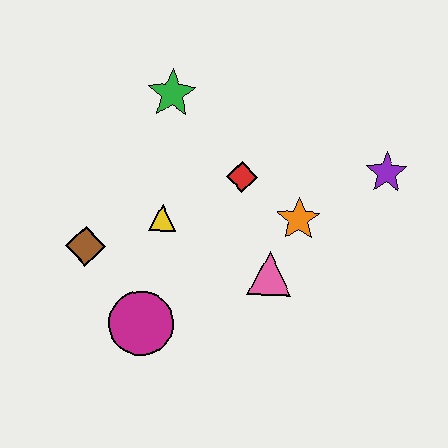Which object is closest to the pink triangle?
The orange star is closest to the pink triangle.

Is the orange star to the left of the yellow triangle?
No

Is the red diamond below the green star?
Yes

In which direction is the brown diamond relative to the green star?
The brown diamond is below the green star.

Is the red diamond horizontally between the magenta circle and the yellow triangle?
No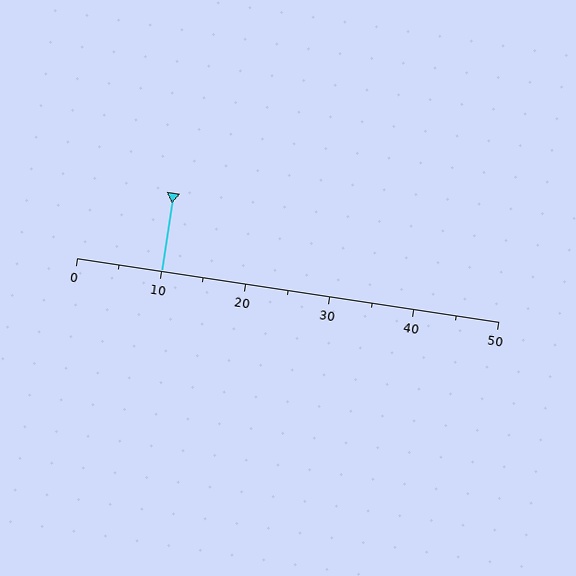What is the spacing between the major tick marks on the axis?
The major ticks are spaced 10 apart.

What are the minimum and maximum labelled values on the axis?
The axis runs from 0 to 50.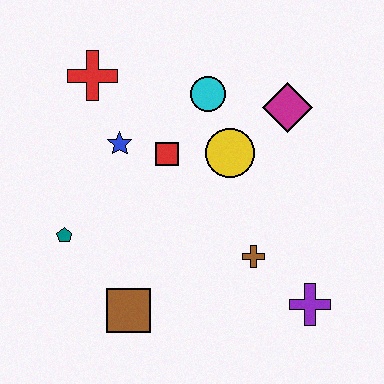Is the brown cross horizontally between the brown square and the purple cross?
Yes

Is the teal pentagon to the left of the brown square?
Yes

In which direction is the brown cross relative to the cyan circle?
The brown cross is below the cyan circle.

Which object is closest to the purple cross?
The brown cross is closest to the purple cross.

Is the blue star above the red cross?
No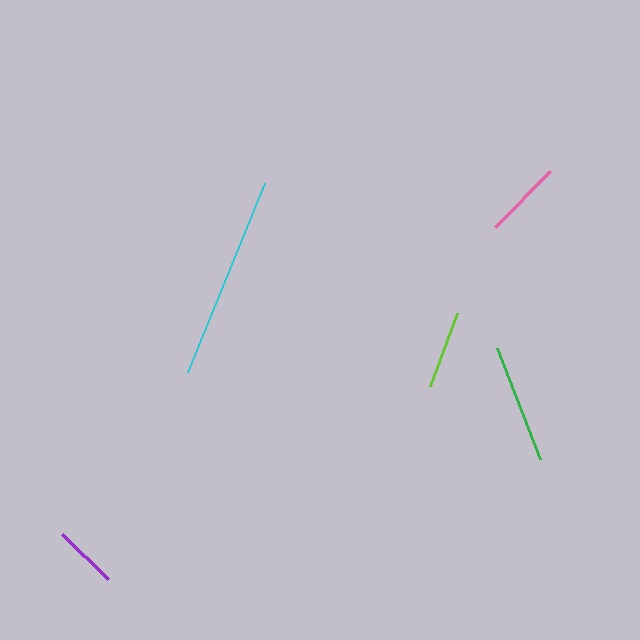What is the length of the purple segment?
The purple segment is approximately 64 pixels long.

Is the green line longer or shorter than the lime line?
The green line is longer than the lime line.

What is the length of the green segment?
The green segment is approximately 118 pixels long.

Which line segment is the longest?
The cyan line is the longest at approximately 204 pixels.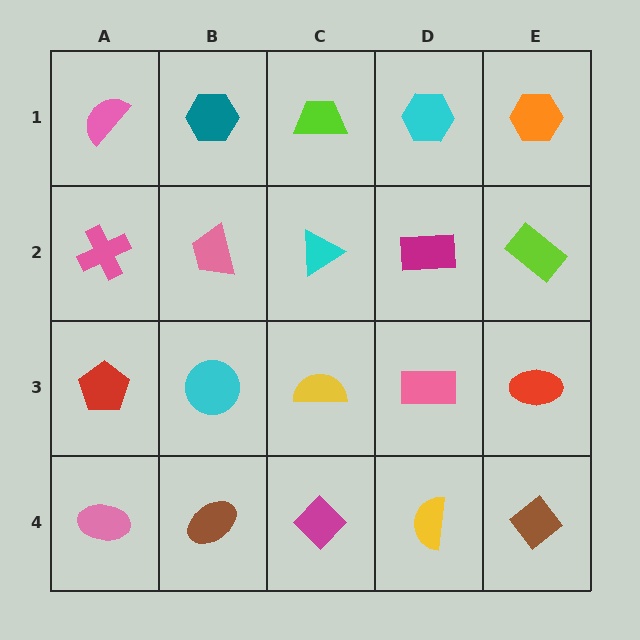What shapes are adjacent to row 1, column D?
A magenta rectangle (row 2, column D), a lime trapezoid (row 1, column C), an orange hexagon (row 1, column E).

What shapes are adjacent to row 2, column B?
A teal hexagon (row 1, column B), a cyan circle (row 3, column B), a pink cross (row 2, column A), a cyan triangle (row 2, column C).